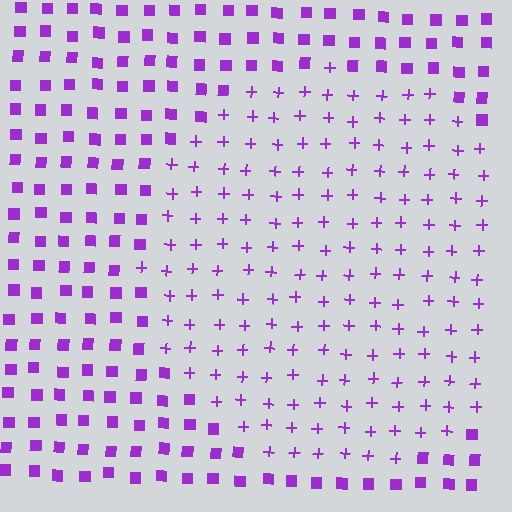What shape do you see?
I see a circle.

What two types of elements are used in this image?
The image uses plus signs inside the circle region and squares outside it.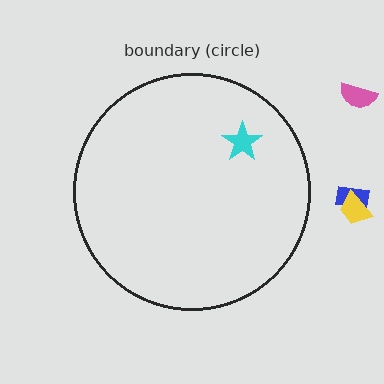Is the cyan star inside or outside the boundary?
Inside.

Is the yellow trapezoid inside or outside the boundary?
Outside.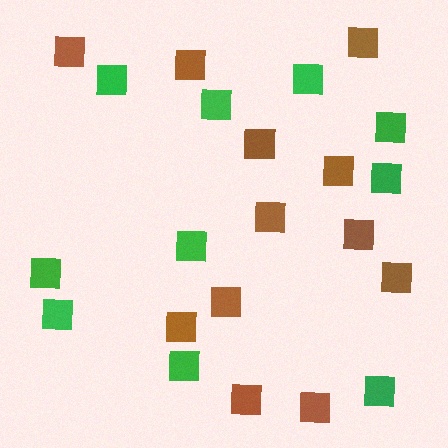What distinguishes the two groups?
There are 2 groups: one group of green squares (10) and one group of brown squares (12).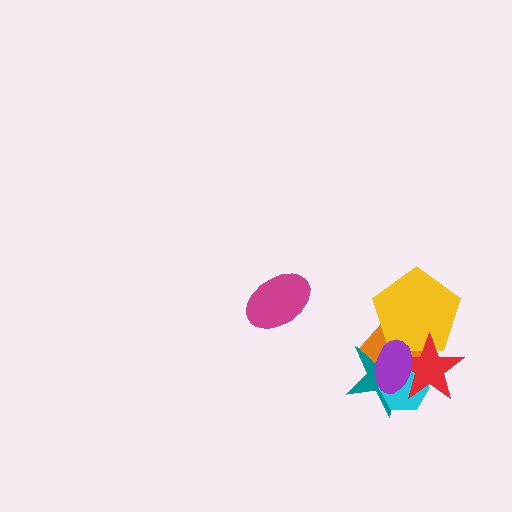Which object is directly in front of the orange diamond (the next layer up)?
The cyan hexagon is directly in front of the orange diamond.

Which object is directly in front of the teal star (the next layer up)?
The orange diamond is directly in front of the teal star.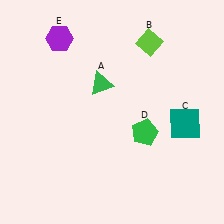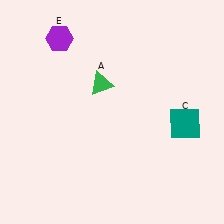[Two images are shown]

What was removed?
The green pentagon (D), the lime diamond (B) were removed in Image 2.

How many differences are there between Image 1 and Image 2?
There are 2 differences between the two images.